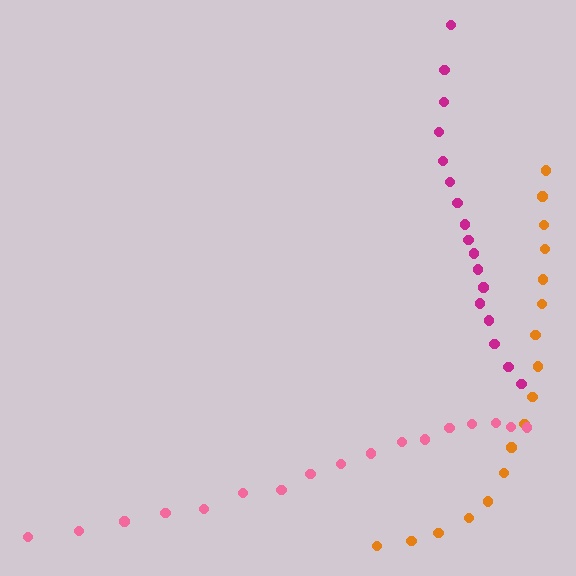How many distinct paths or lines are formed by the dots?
There are 3 distinct paths.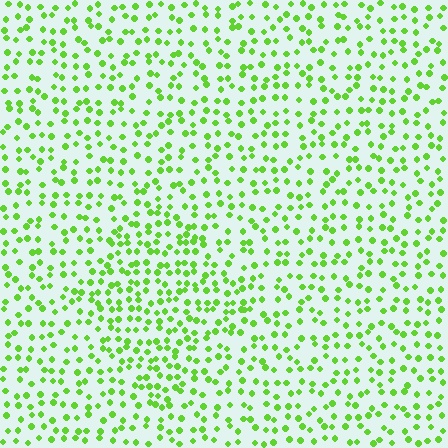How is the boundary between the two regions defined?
The boundary is defined by a change in element density (approximately 1.5x ratio). All elements are the same color, size, and shape.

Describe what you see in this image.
The image contains small lime elements arranged at two different densities. A diamond-shaped region is visible where the elements are more densely packed than the surrounding area.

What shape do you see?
I see a diamond.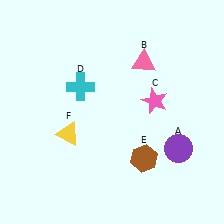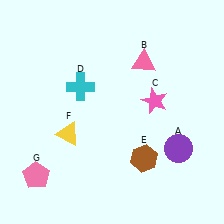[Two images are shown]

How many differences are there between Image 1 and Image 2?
There is 1 difference between the two images.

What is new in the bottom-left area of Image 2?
A pink pentagon (G) was added in the bottom-left area of Image 2.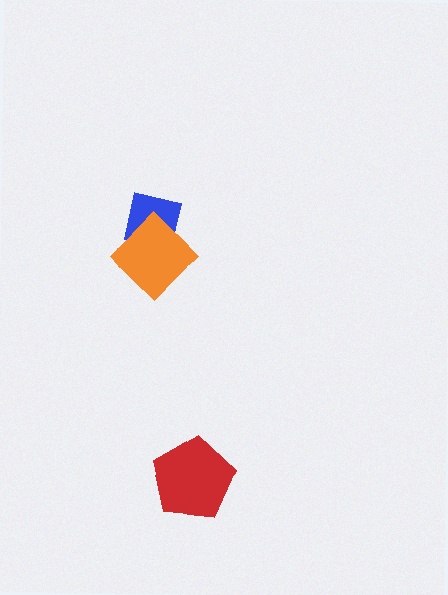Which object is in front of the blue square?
The orange diamond is in front of the blue square.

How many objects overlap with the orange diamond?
1 object overlaps with the orange diamond.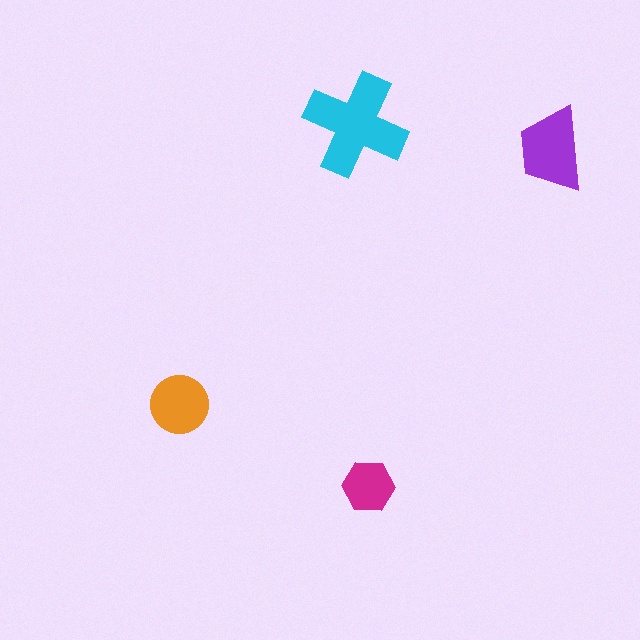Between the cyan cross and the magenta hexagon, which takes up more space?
The cyan cross.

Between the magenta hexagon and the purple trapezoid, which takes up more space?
The purple trapezoid.